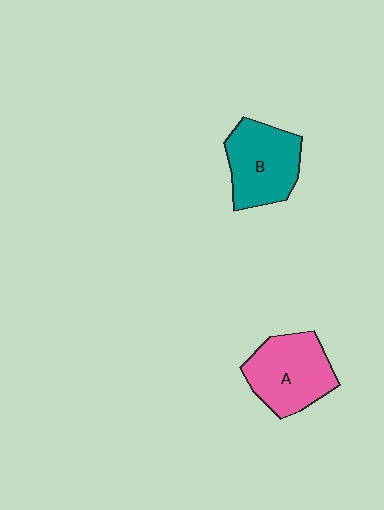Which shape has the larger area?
Shape A (pink).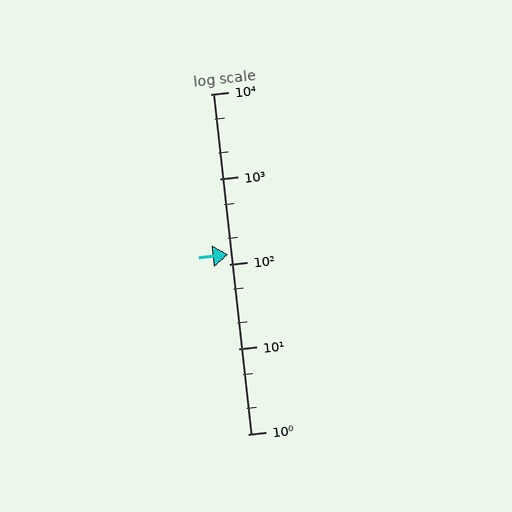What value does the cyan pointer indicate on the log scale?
The pointer indicates approximately 130.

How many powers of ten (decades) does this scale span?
The scale spans 4 decades, from 1 to 10000.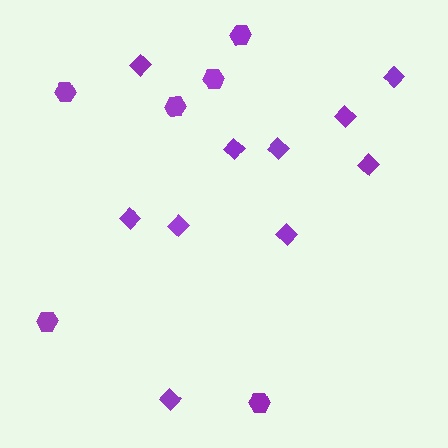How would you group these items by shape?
There are 2 groups: one group of diamonds (10) and one group of hexagons (6).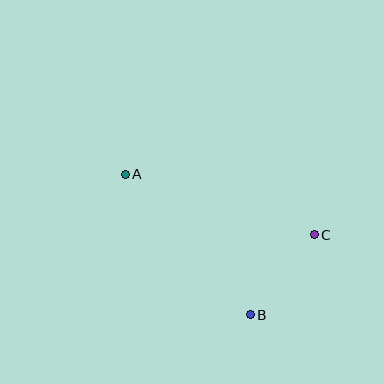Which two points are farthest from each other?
Points A and C are farthest from each other.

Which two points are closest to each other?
Points B and C are closest to each other.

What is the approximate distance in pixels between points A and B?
The distance between A and B is approximately 188 pixels.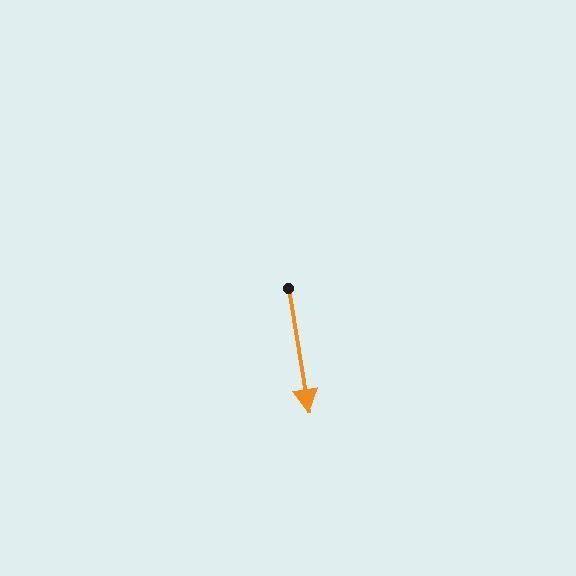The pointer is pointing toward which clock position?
Roughly 6 o'clock.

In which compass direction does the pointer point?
South.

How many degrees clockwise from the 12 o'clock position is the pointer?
Approximately 170 degrees.